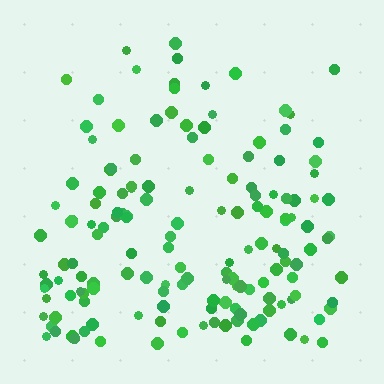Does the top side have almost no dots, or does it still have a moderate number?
Still a moderate number, just noticeably fewer than the bottom.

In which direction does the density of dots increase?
From top to bottom, with the bottom side densest.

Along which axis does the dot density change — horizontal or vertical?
Vertical.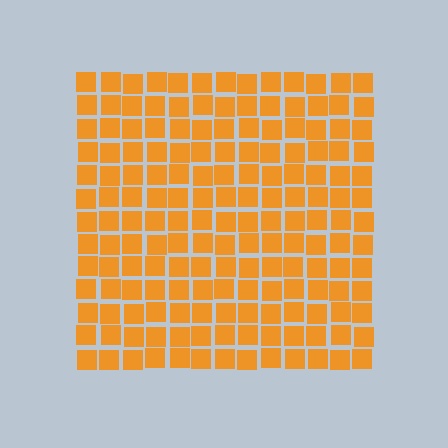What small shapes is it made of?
It is made of small squares.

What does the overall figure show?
The overall figure shows a square.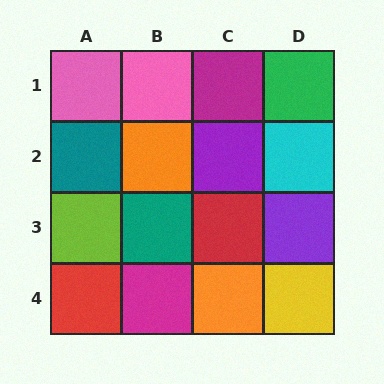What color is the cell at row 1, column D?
Green.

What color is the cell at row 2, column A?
Teal.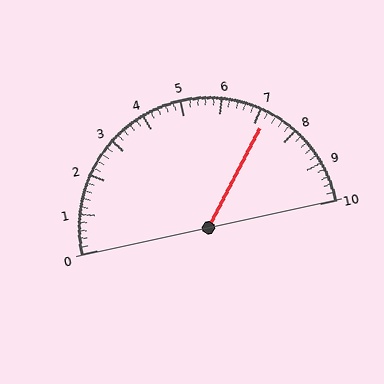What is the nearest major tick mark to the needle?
The nearest major tick mark is 7.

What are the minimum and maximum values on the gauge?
The gauge ranges from 0 to 10.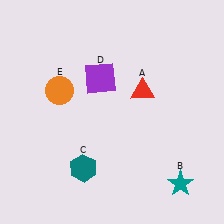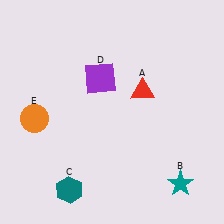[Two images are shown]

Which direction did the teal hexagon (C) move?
The teal hexagon (C) moved down.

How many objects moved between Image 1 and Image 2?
2 objects moved between the two images.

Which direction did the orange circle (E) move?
The orange circle (E) moved down.